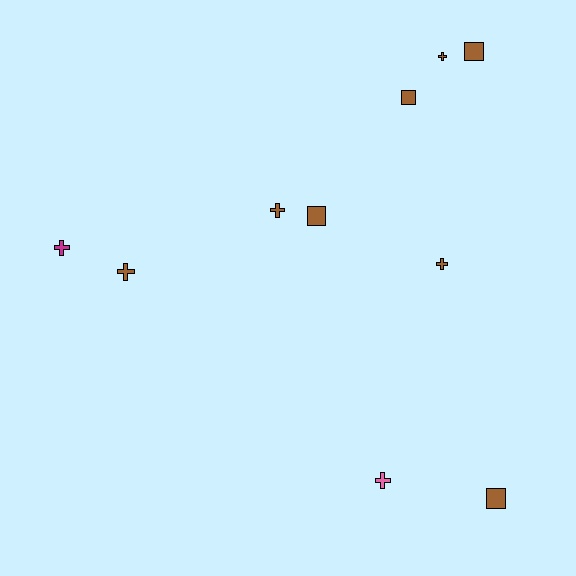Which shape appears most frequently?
Cross, with 6 objects.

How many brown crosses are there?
There are 4 brown crosses.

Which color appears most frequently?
Brown, with 8 objects.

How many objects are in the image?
There are 10 objects.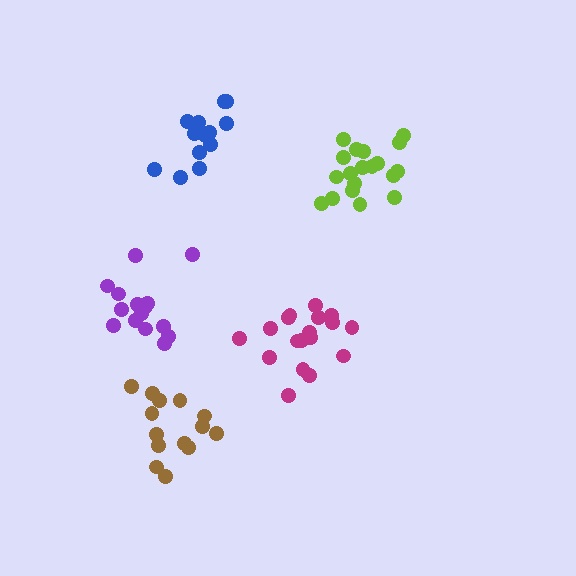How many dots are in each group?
Group 1: 13 dots, Group 2: 15 dots, Group 3: 18 dots, Group 4: 14 dots, Group 5: 19 dots (79 total).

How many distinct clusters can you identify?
There are 5 distinct clusters.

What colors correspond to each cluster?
The clusters are colored: blue, purple, magenta, brown, lime.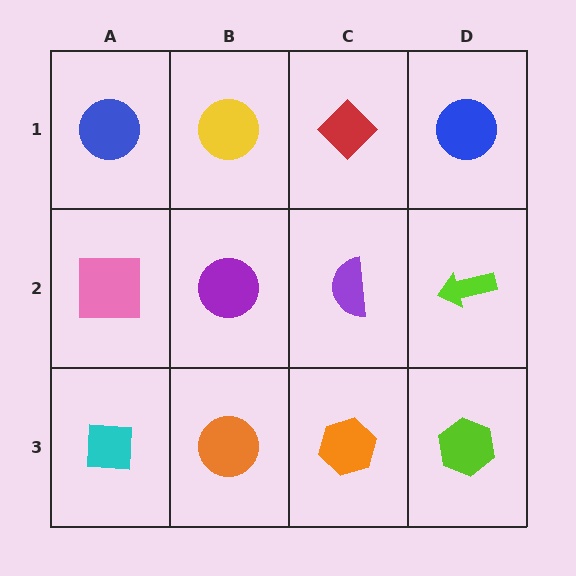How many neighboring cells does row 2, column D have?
3.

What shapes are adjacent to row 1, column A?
A pink square (row 2, column A), a yellow circle (row 1, column B).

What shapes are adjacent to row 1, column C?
A purple semicircle (row 2, column C), a yellow circle (row 1, column B), a blue circle (row 1, column D).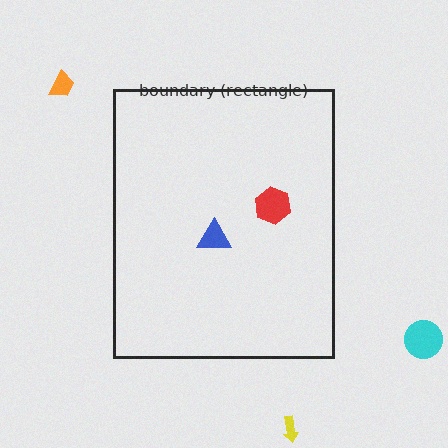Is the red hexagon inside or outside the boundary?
Inside.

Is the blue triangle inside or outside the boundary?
Inside.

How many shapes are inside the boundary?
2 inside, 3 outside.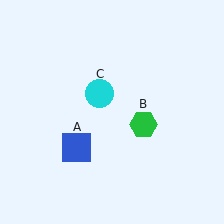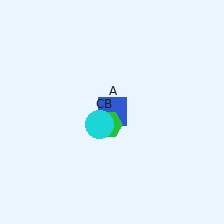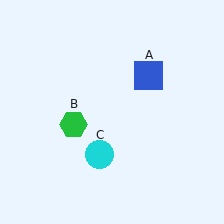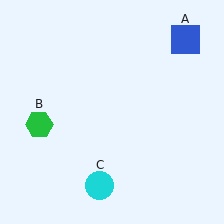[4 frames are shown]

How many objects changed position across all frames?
3 objects changed position: blue square (object A), green hexagon (object B), cyan circle (object C).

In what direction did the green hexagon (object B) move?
The green hexagon (object B) moved left.